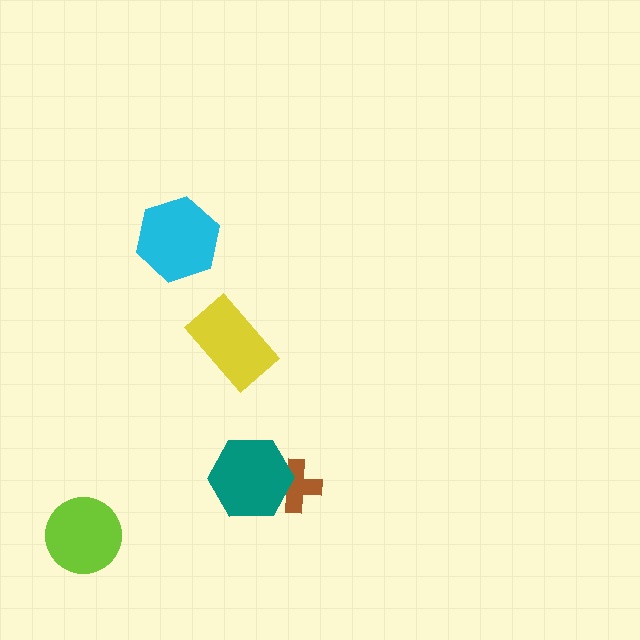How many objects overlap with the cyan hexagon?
0 objects overlap with the cyan hexagon.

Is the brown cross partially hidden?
Yes, it is partially covered by another shape.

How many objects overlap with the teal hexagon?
1 object overlaps with the teal hexagon.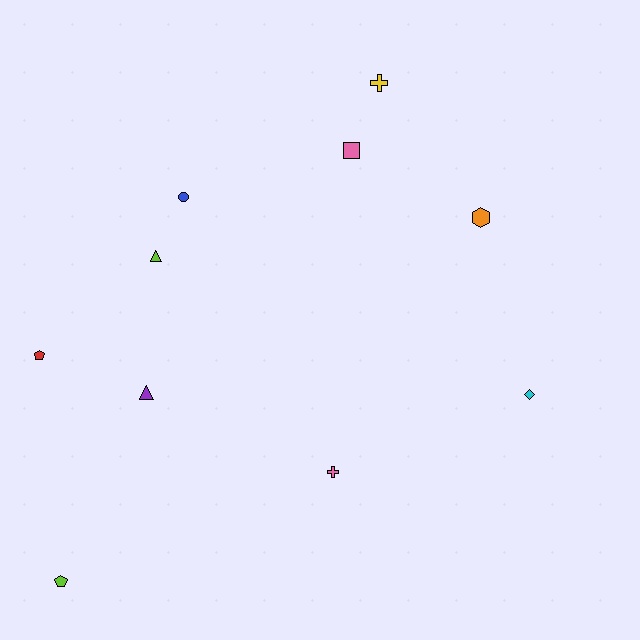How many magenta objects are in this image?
There are no magenta objects.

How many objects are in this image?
There are 10 objects.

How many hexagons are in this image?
There is 1 hexagon.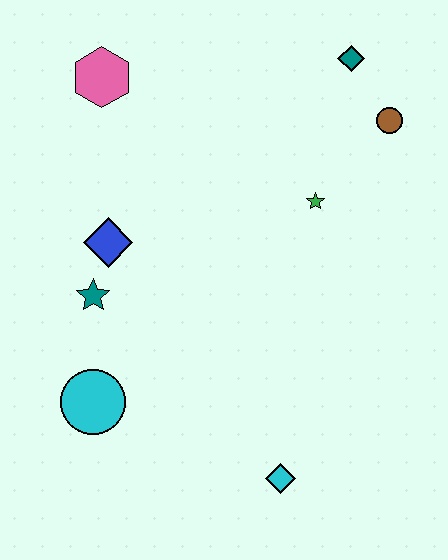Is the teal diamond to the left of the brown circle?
Yes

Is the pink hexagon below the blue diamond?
No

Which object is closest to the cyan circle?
The teal star is closest to the cyan circle.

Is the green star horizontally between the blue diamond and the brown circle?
Yes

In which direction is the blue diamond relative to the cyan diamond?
The blue diamond is above the cyan diamond.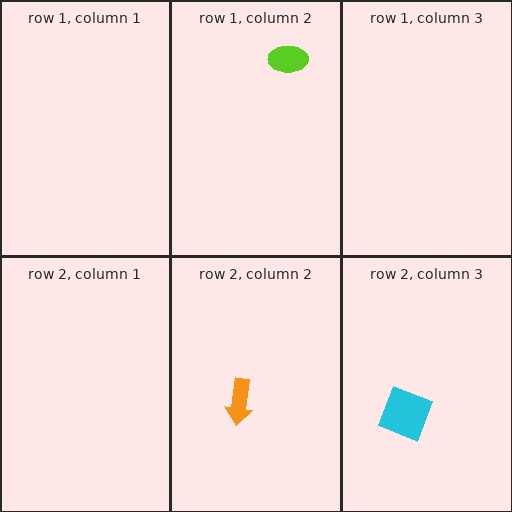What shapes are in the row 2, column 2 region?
The orange arrow.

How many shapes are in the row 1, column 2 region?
1.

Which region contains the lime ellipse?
The row 1, column 2 region.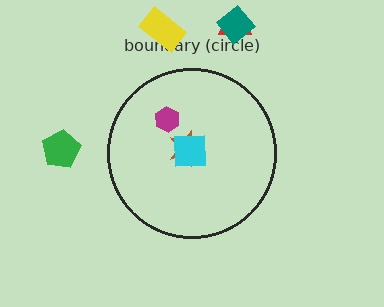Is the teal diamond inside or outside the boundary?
Outside.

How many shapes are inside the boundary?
3 inside, 4 outside.